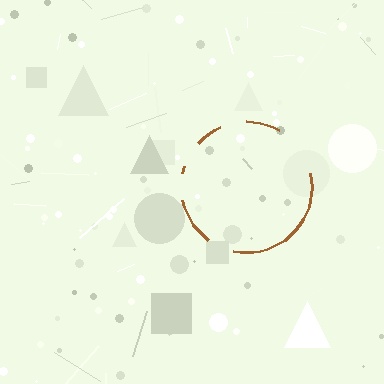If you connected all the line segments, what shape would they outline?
They would outline a circle.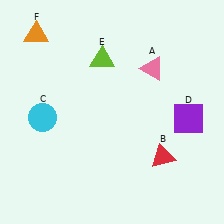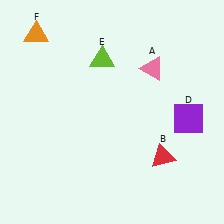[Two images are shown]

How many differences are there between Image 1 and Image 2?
There is 1 difference between the two images.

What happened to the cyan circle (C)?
The cyan circle (C) was removed in Image 2. It was in the bottom-left area of Image 1.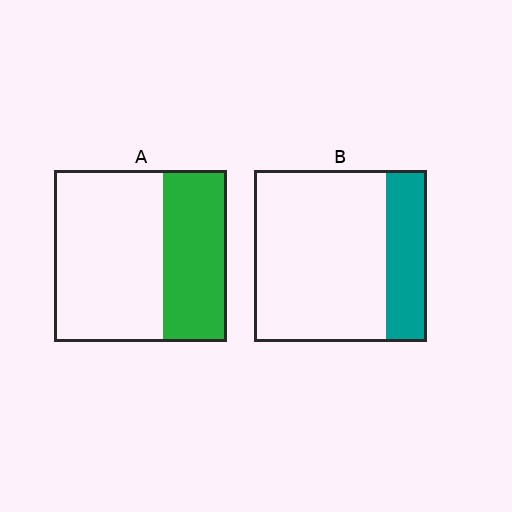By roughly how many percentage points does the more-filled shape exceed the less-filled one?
By roughly 15 percentage points (A over B).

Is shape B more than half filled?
No.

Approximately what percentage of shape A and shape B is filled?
A is approximately 35% and B is approximately 25%.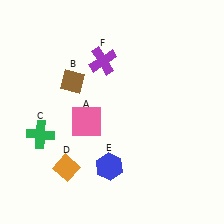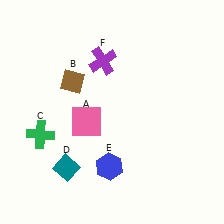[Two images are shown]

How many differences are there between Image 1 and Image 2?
There is 1 difference between the two images.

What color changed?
The diamond (D) changed from orange in Image 1 to teal in Image 2.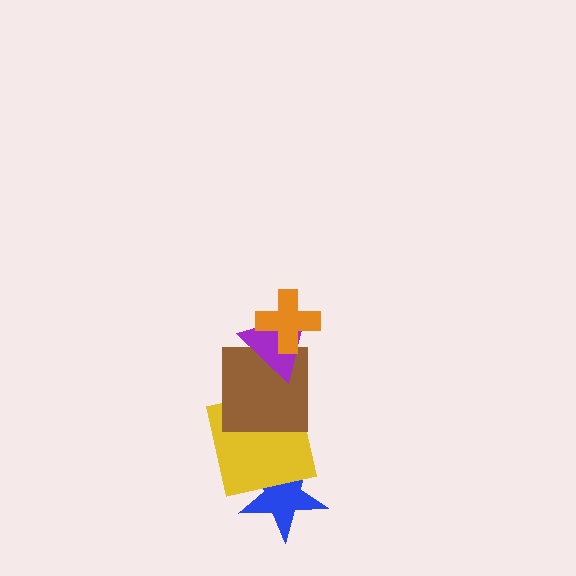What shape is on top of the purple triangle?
The orange cross is on top of the purple triangle.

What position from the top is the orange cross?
The orange cross is 1st from the top.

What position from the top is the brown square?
The brown square is 3rd from the top.